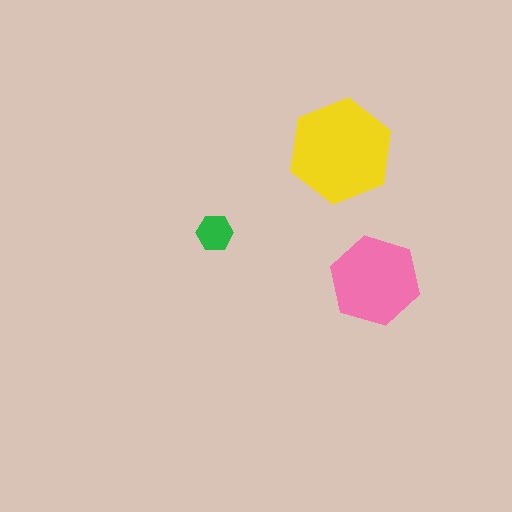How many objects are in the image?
There are 3 objects in the image.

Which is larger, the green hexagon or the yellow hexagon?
The yellow one.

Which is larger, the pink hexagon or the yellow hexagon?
The yellow one.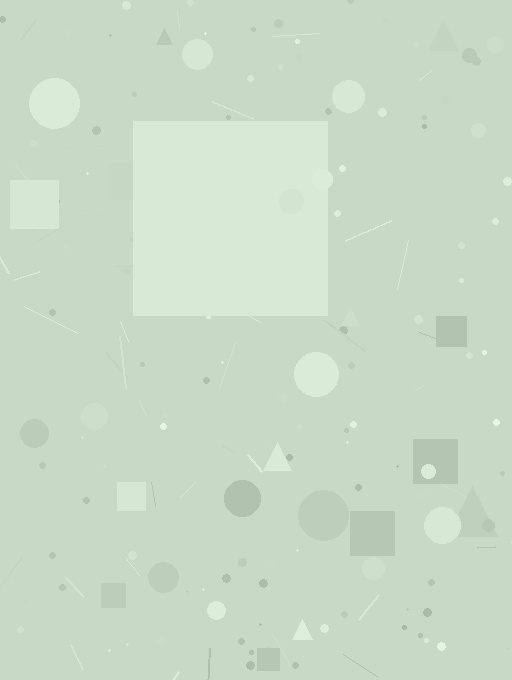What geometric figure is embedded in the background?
A square is embedded in the background.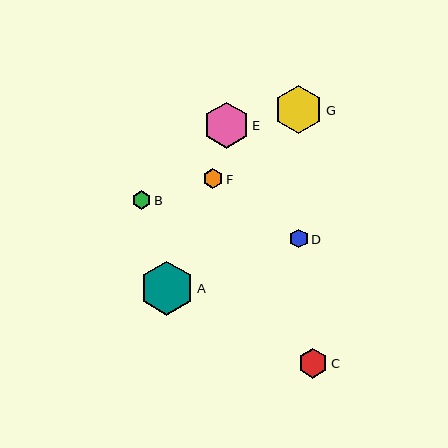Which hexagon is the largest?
Hexagon A is the largest with a size of approximately 55 pixels.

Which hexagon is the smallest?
Hexagon D is the smallest with a size of approximately 19 pixels.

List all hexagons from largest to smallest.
From largest to smallest: A, G, E, C, F, B, D.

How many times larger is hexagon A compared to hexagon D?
Hexagon A is approximately 2.9 times the size of hexagon D.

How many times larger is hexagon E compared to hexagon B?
Hexagon E is approximately 2.5 times the size of hexagon B.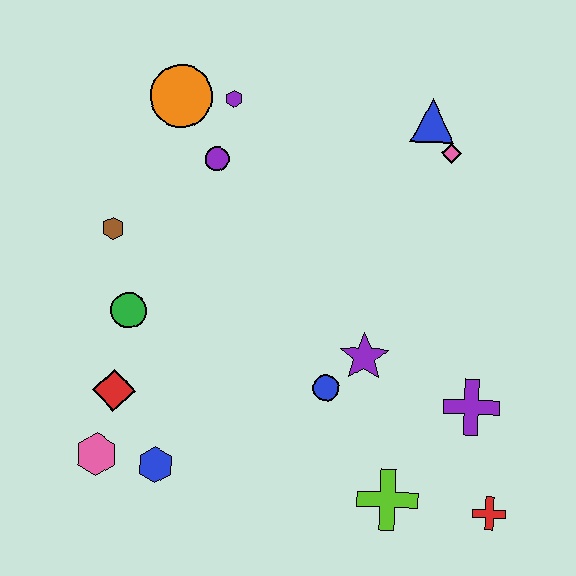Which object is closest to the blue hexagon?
The pink hexagon is closest to the blue hexagon.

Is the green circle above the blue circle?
Yes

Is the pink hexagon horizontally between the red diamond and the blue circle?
No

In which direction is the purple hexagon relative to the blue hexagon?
The purple hexagon is above the blue hexagon.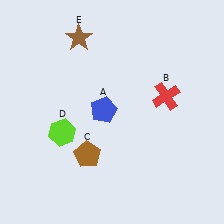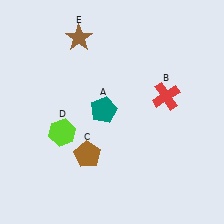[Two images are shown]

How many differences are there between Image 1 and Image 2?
There is 1 difference between the two images.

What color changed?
The pentagon (A) changed from blue in Image 1 to teal in Image 2.